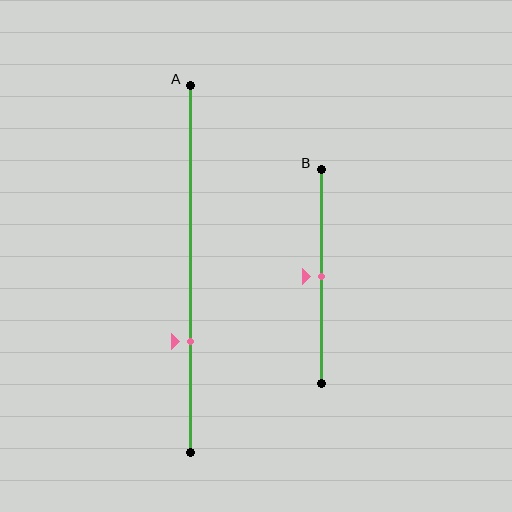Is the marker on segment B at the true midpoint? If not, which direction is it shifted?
Yes, the marker on segment B is at the true midpoint.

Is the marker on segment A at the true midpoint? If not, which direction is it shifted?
No, the marker on segment A is shifted downward by about 20% of the segment length.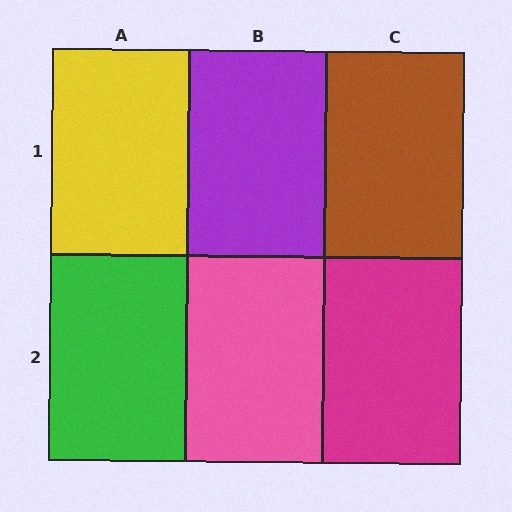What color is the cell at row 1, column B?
Purple.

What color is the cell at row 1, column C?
Brown.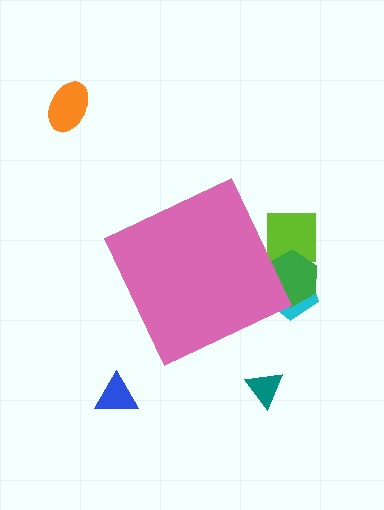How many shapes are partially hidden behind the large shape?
3 shapes are partially hidden.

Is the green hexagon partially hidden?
Yes, the green hexagon is partially hidden behind the pink diamond.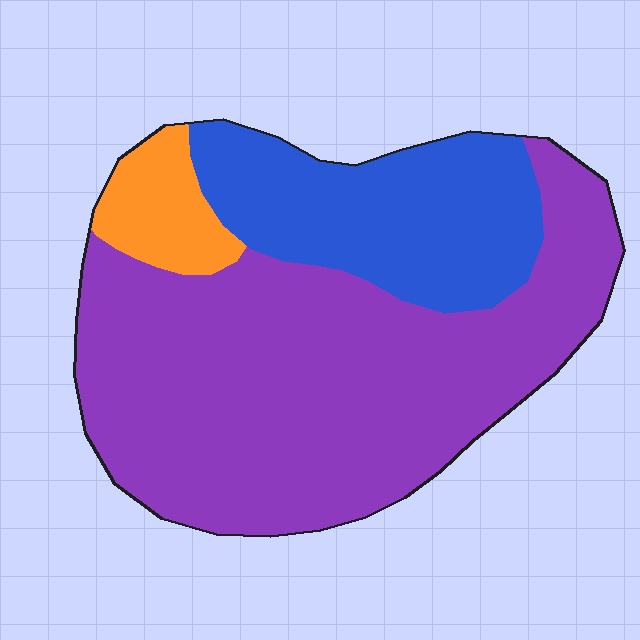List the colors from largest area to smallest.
From largest to smallest: purple, blue, orange.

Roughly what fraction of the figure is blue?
Blue takes up about one quarter (1/4) of the figure.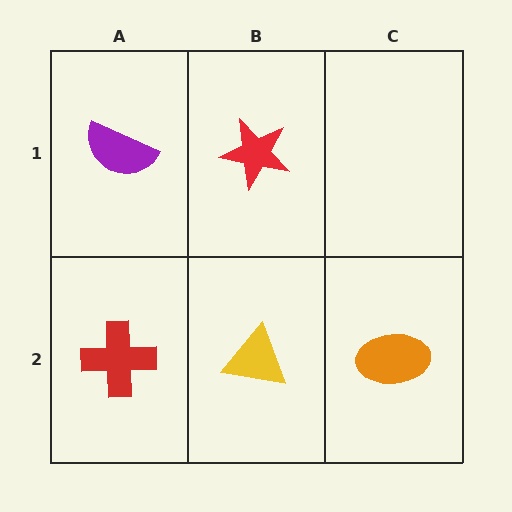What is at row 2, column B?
A yellow triangle.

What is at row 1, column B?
A red star.